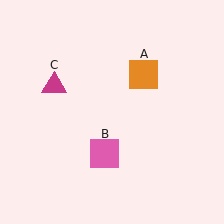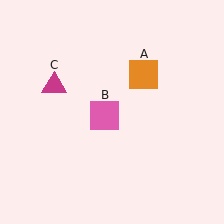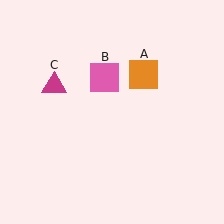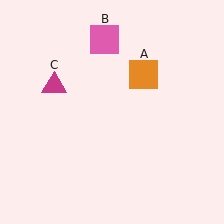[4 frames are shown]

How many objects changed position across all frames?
1 object changed position: pink square (object B).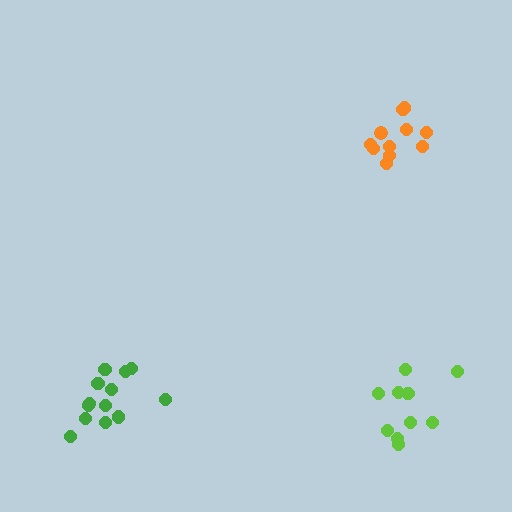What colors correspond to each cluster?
The clusters are colored: orange, lime, green.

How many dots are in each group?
Group 1: 11 dots, Group 2: 10 dots, Group 3: 13 dots (34 total).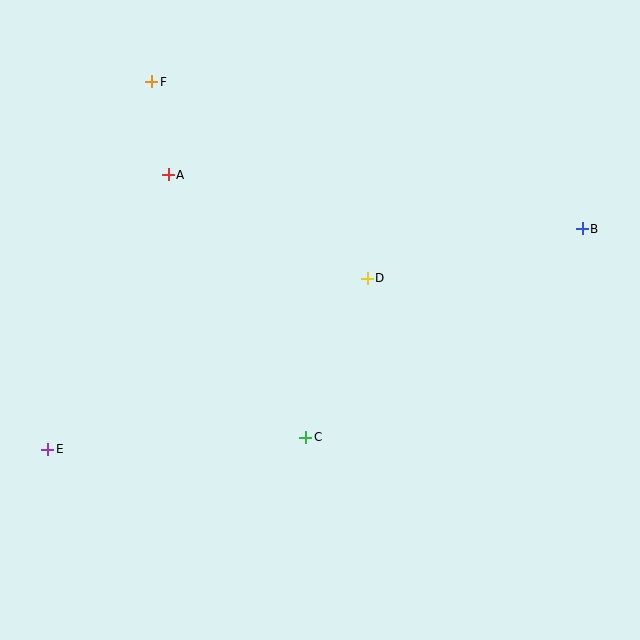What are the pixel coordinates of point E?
Point E is at (48, 449).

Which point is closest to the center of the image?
Point D at (367, 278) is closest to the center.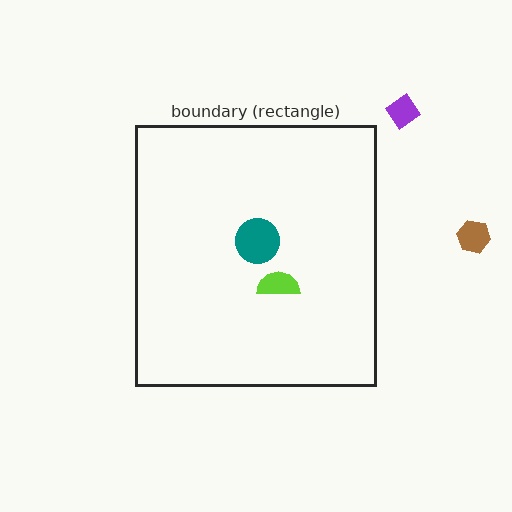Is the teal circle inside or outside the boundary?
Inside.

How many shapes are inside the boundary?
2 inside, 2 outside.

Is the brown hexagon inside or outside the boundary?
Outside.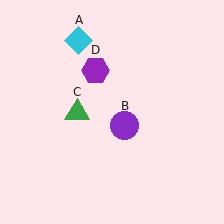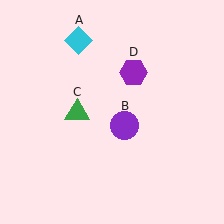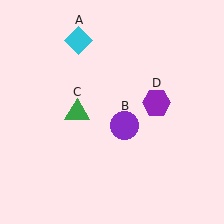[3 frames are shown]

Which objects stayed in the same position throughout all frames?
Cyan diamond (object A) and purple circle (object B) and green triangle (object C) remained stationary.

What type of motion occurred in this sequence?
The purple hexagon (object D) rotated clockwise around the center of the scene.